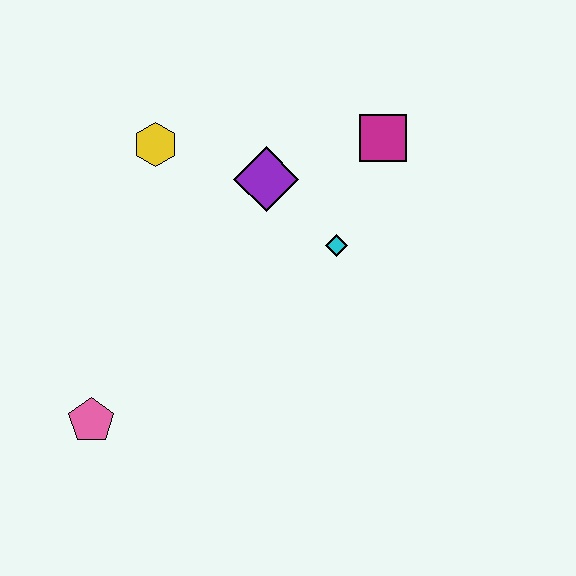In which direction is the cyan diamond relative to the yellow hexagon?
The cyan diamond is to the right of the yellow hexagon.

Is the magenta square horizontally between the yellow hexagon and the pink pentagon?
No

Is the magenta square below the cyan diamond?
No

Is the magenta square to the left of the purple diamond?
No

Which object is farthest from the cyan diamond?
The pink pentagon is farthest from the cyan diamond.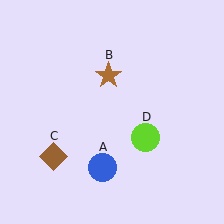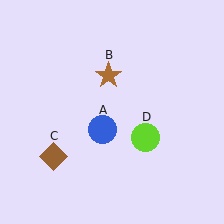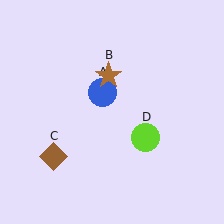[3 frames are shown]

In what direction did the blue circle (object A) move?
The blue circle (object A) moved up.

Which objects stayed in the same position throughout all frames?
Brown star (object B) and brown diamond (object C) and lime circle (object D) remained stationary.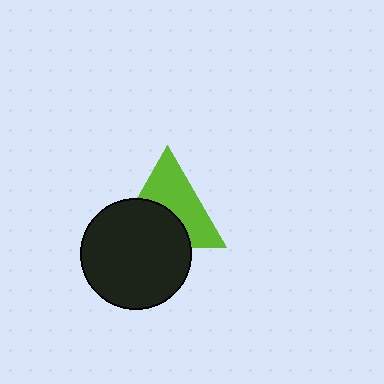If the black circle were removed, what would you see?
You would see the complete lime triangle.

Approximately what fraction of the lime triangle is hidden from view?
Roughly 45% of the lime triangle is hidden behind the black circle.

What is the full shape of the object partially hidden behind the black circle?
The partially hidden object is a lime triangle.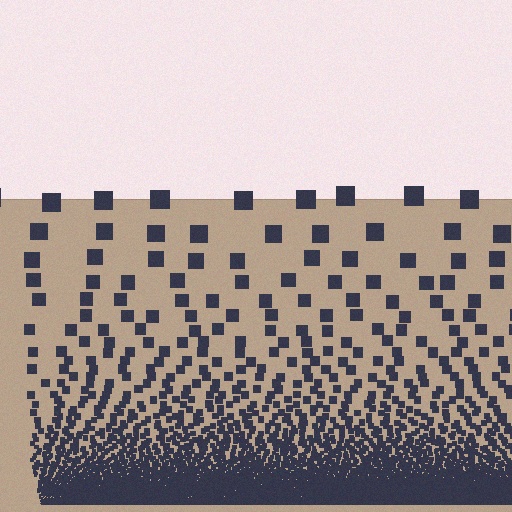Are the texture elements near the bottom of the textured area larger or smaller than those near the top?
Smaller. The gradient is inverted — elements near the bottom are smaller and denser.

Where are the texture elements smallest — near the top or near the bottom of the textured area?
Near the bottom.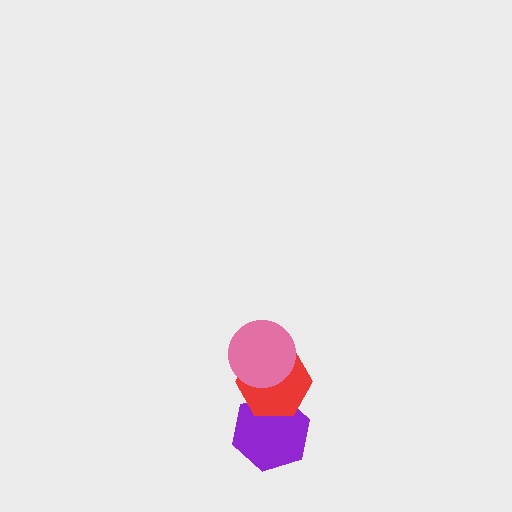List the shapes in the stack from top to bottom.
From top to bottom: the pink circle, the red hexagon, the purple hexagon.